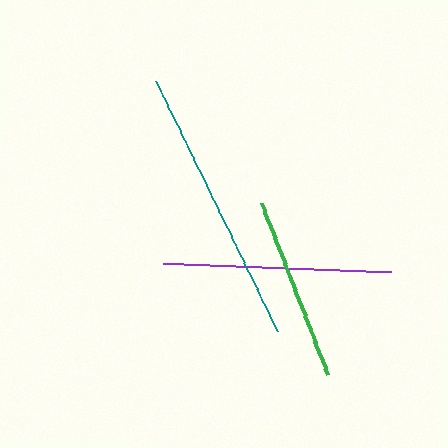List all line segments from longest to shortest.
From longest to shortest: teal, purple, green.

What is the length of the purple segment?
The purple segment is approximately 227 pixels long.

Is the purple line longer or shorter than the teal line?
The teal line is longer than the purple line.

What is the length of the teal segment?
The teal segment is approximately 278 pixels long.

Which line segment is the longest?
The teal line is the longest at approximately 278 pixels.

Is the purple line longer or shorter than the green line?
The purple line is longer than the green line.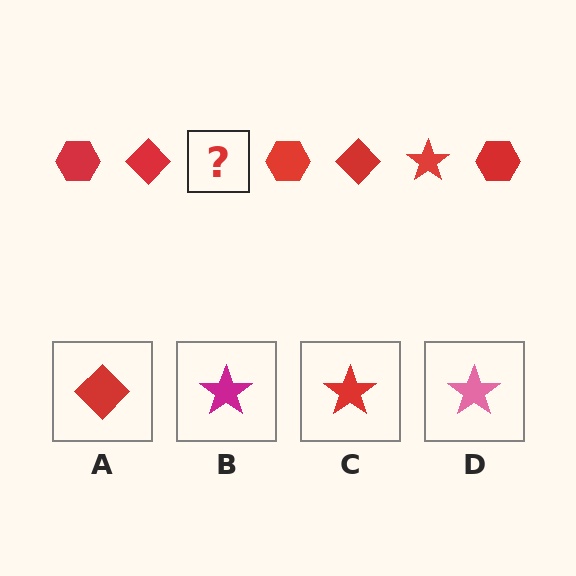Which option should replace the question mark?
Option C.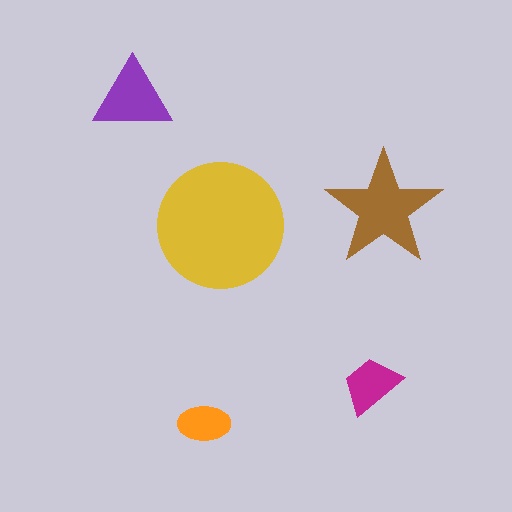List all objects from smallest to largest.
The orange ellipse, the magenta trapezoid, the purple triangle, the brown star, the yellow circle.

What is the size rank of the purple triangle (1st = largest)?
3rd.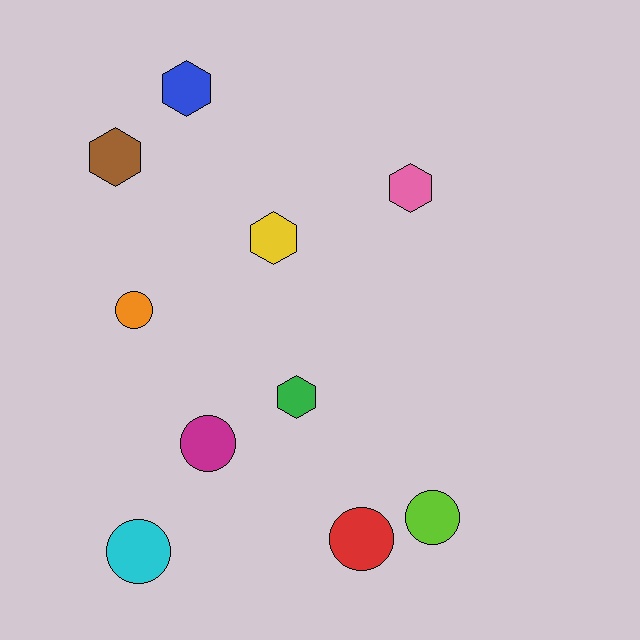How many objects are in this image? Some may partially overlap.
There are 10 objects.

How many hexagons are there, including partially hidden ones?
There are 5 hexagons.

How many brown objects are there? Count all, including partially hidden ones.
There is 1 brown object.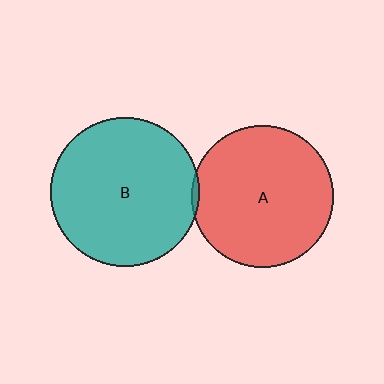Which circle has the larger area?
Circle B (teal).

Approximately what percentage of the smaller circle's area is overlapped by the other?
Approximately 5%.